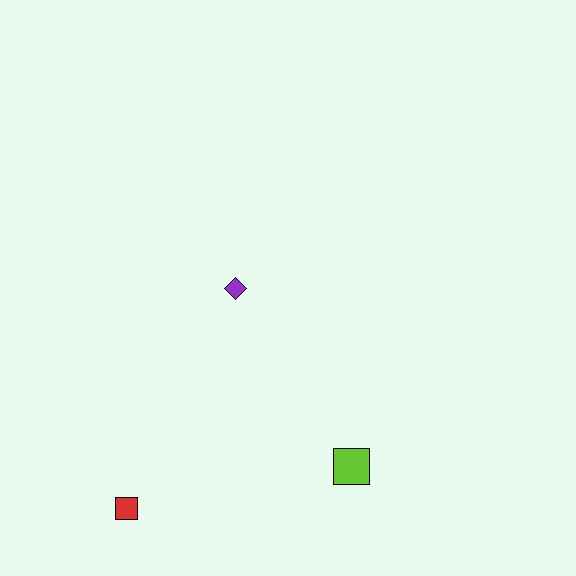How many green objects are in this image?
There are no green objects.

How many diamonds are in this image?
There is 1 diamond.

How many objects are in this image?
There are 3 objects.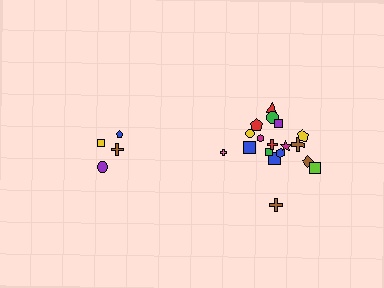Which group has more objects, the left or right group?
The right group.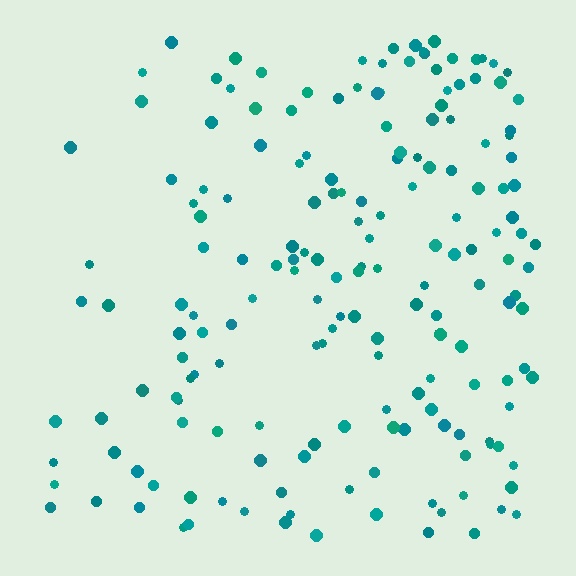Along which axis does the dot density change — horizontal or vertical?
Horizontal.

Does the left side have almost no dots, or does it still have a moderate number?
Still a moderate number, just noticeably fewer than the right.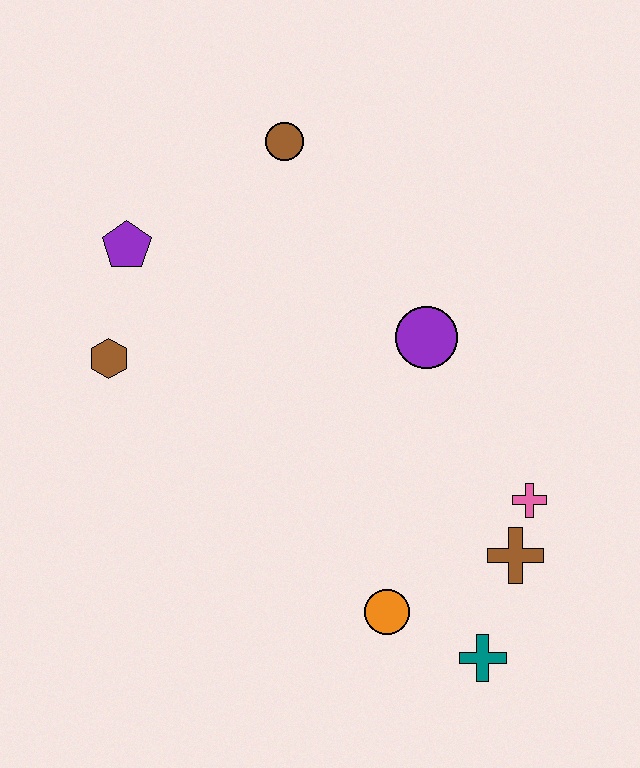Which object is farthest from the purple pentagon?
The teal cross is farthest from the purple pentagon.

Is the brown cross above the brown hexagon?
No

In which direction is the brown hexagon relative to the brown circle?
The brown hexagon is below the brown circle.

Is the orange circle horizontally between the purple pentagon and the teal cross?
Yes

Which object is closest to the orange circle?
The teal cross is closest to the orange circle.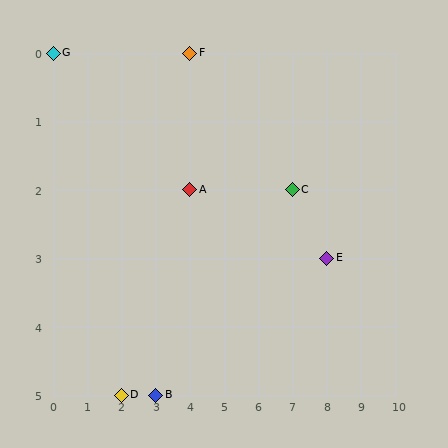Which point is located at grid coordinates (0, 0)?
Point G is at (0, 0).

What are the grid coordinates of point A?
Point A is at grid coordinates (4, 2).